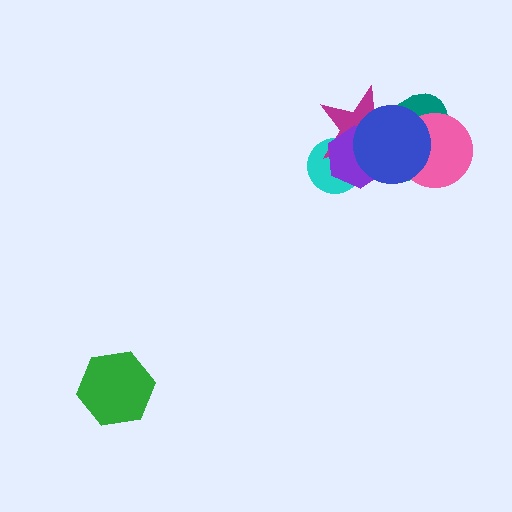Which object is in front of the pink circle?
The blue circle is in front of the pink circle.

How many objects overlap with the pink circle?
2 objects overlap with the pink circle.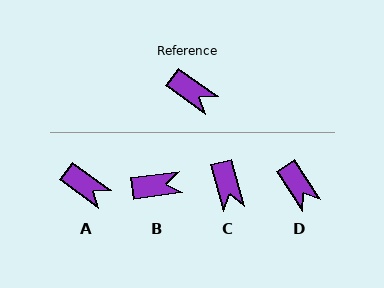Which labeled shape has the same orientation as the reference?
A.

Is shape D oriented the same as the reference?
No, it is off by about 21 degrees.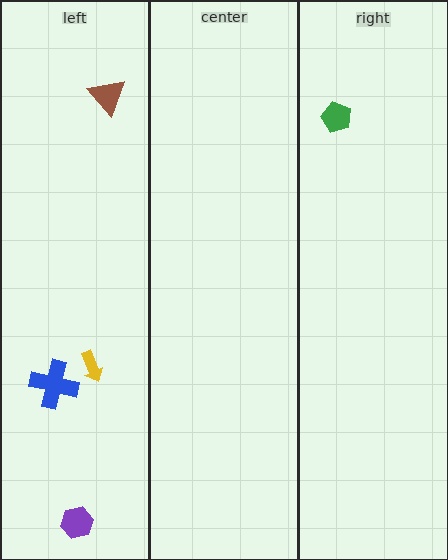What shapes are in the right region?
The green pentagon.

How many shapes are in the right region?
1.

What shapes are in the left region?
The brown triangle, the yellow arrow, the purple hexagon, the blue cross.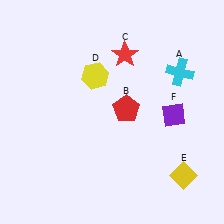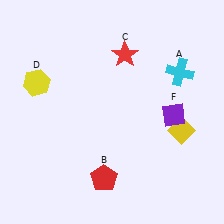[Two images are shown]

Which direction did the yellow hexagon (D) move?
The yellow hexagon (D) moved left.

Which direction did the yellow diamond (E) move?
The yellow diamond (E) moved up.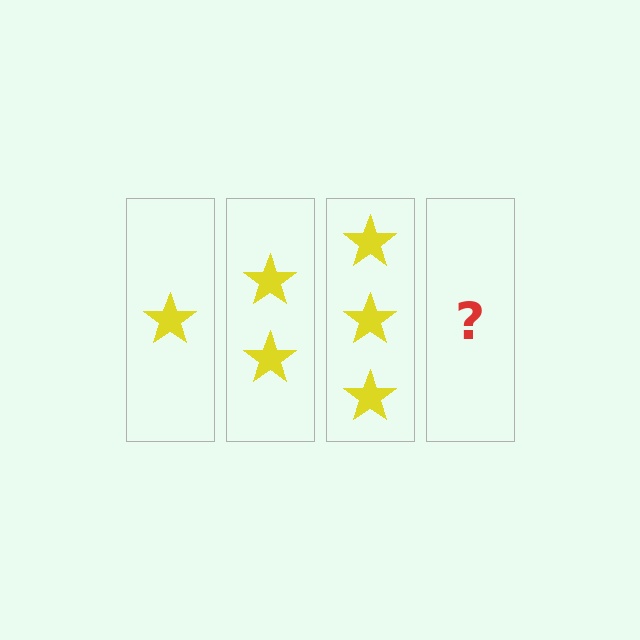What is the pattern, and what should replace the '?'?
The pattern is that each step adds one more star. The '?' should be 4 stars.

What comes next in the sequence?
The next element should be 4 stars.